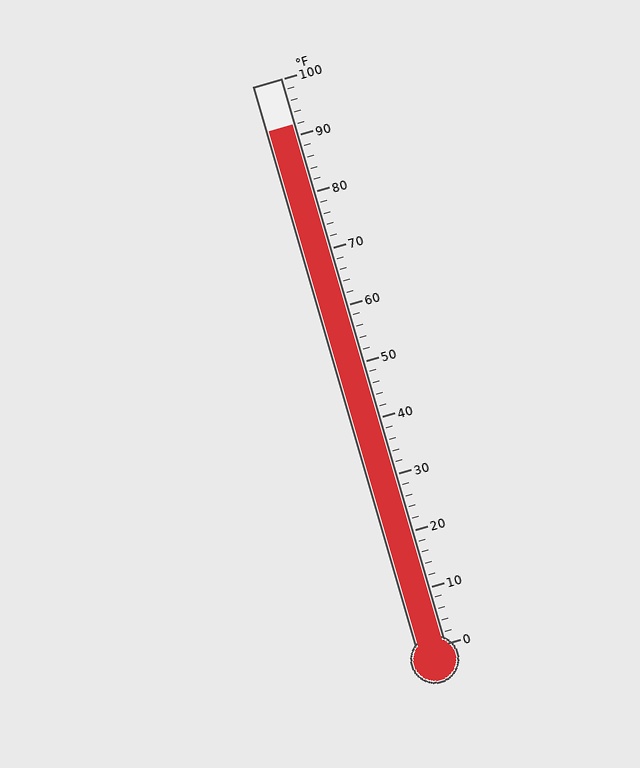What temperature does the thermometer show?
The thermometer shows approximately 92°F.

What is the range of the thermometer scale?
The thermometer scale ranges from 0°F to 100°F.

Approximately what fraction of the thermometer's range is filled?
The thermometer is filled to approximately 90% of its range.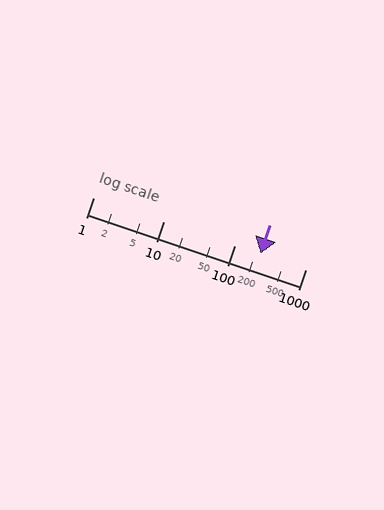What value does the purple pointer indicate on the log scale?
The pointer indicates approximately 230.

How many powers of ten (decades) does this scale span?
The scale spans 3 decades, from 1 to 1000.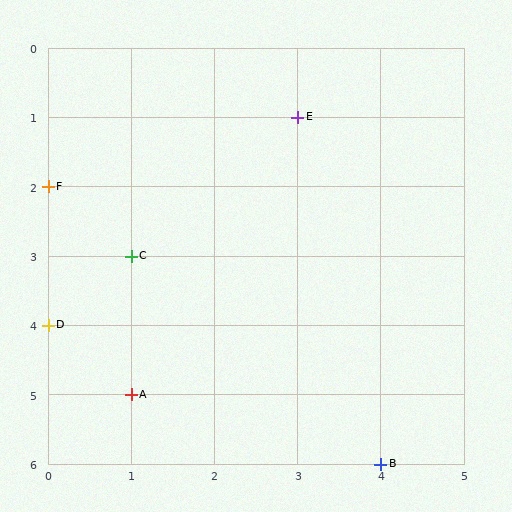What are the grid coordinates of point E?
Point E is at grid coordinates (3, 1).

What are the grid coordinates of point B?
Point B is at grid coordinates (4, 6).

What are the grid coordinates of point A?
Point A is at grid coordinates (1, 5).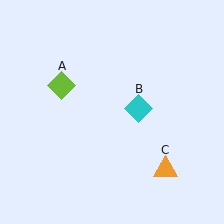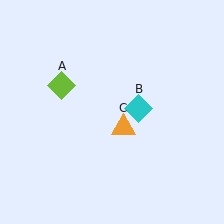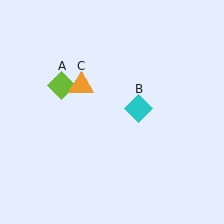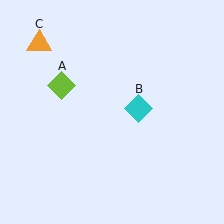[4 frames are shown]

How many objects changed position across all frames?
1 object changed position: orange triangle (object C).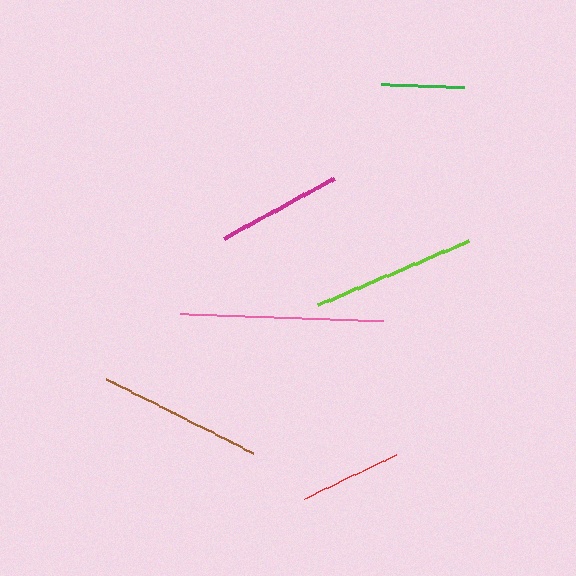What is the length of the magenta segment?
The magenta segment is approximately 126 pixels long.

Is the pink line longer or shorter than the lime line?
The pink line is longer than the lime line.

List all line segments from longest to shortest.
From longest to shortest: pink, brown, lime, magenta, red, green.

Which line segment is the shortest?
The green line is the shortest at approximately 83 pixels.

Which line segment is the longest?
The pink line is the longest at approximately 203 pixels.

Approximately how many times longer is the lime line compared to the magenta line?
The lime line is approximately 1.3 times the length of the magenta line.